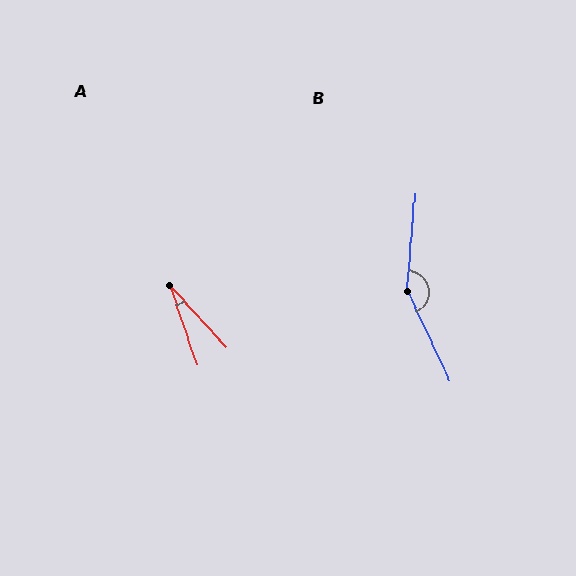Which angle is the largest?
B, at approximately 150 degrees.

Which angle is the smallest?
A, at approximately 24 degrees.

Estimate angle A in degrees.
Approximately 24 degrees.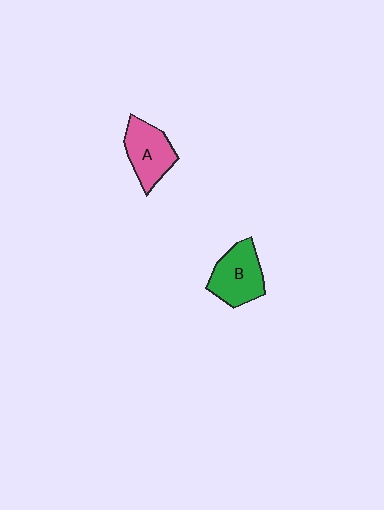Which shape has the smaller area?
Shape A (pink).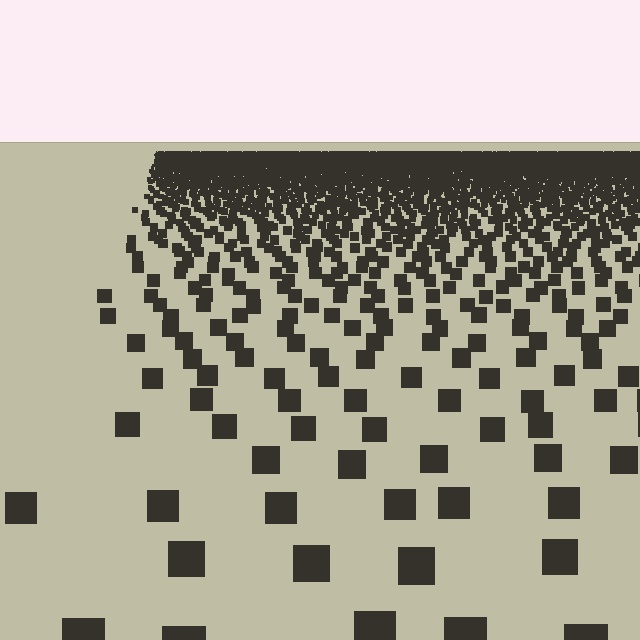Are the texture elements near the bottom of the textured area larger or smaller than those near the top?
Larger. Near the bottom, elements are closer to the viewer and appear at a bigger on-screen size.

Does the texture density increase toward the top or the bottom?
Density increases toward the top.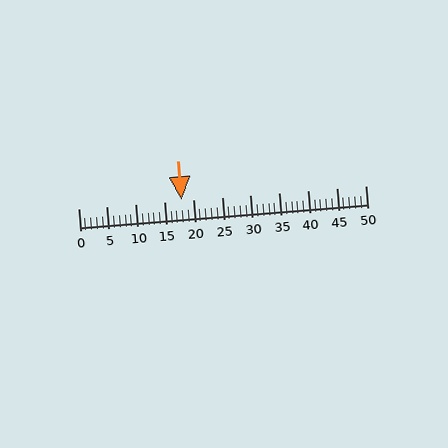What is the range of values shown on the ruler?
The ruler shows values from 0 to 50.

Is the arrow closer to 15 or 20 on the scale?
The arrow is closer to 20.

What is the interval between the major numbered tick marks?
The major tick marks are spaced 5 units apart.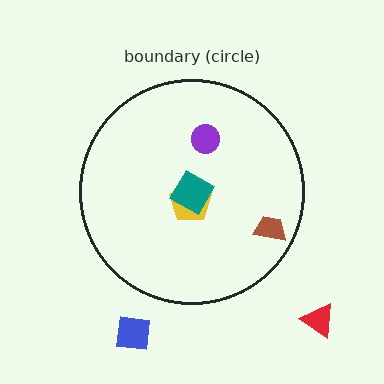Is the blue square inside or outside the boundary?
Outside.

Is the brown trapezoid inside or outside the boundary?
Inside.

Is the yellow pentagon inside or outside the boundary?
Inside.